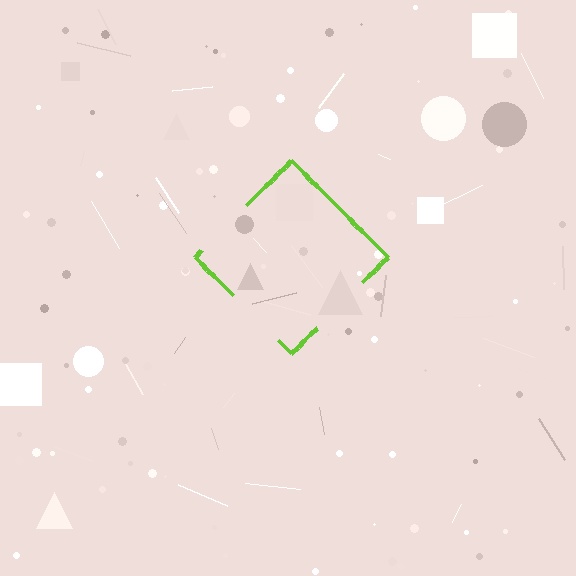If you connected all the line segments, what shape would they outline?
They would outline a diamond.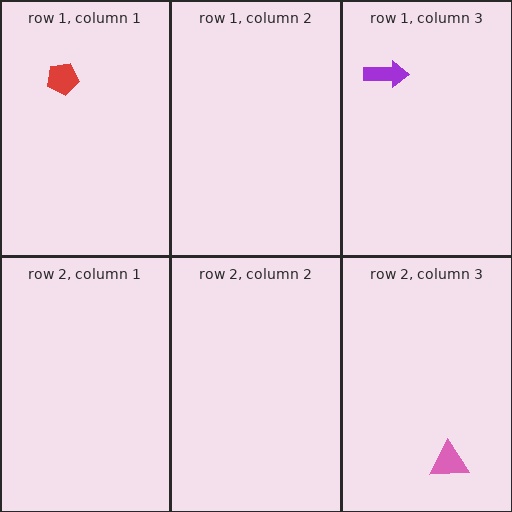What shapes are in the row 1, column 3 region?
The purple arrow.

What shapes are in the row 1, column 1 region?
The red pentagon.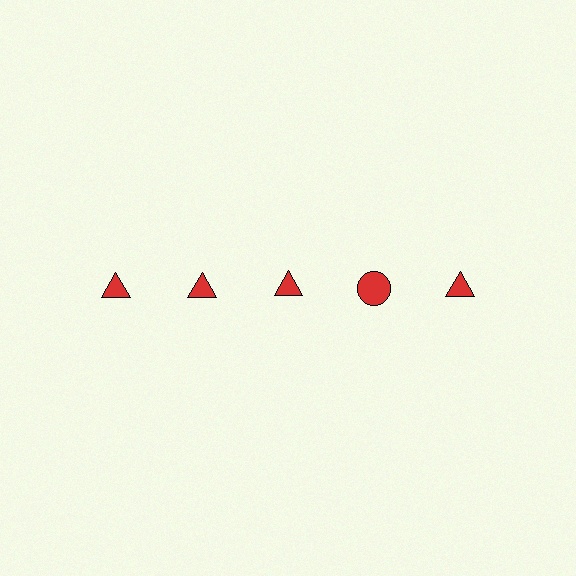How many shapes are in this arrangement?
There are 5 shapes arranged in a grid pattern.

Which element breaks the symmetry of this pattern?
The red circle in the top row, second from right column breaks the symmetry. All other shapes are red triangles.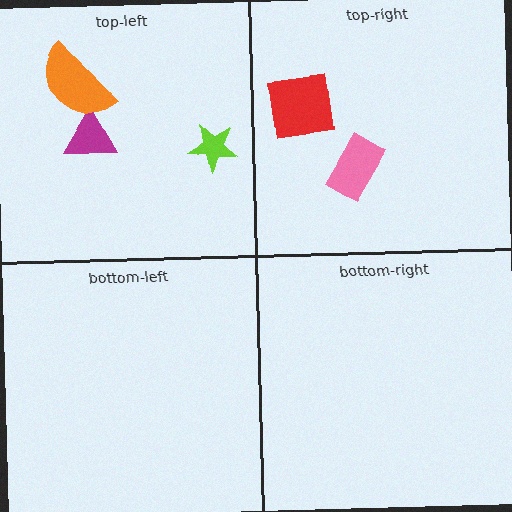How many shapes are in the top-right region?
2.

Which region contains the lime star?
The top-left region.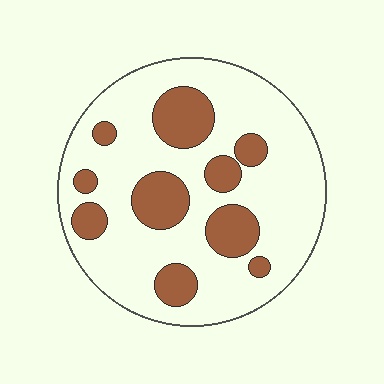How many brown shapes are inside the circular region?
10.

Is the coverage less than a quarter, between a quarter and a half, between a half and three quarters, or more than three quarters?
Less than a quarter.